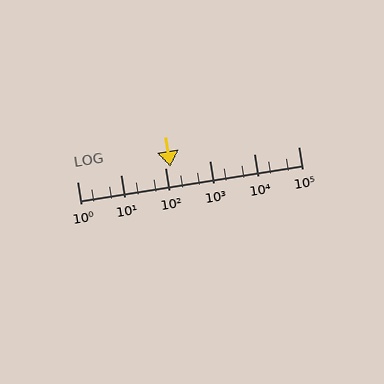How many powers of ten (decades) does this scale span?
The scale spans 5 decades, from 1 to 100000.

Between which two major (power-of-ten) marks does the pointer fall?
The pointer is between 100 and 1000.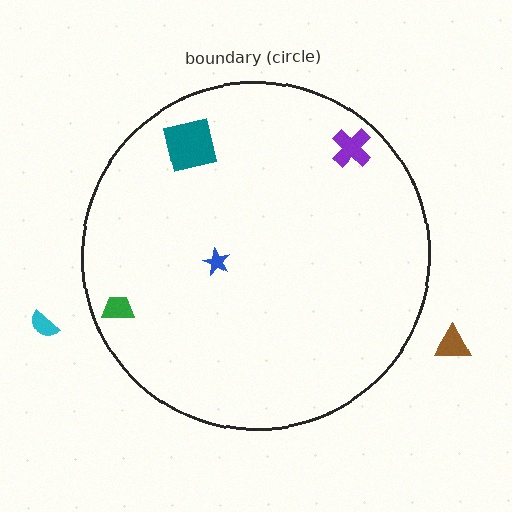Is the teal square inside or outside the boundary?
Inside.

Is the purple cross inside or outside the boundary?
Inside.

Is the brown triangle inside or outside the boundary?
Outside.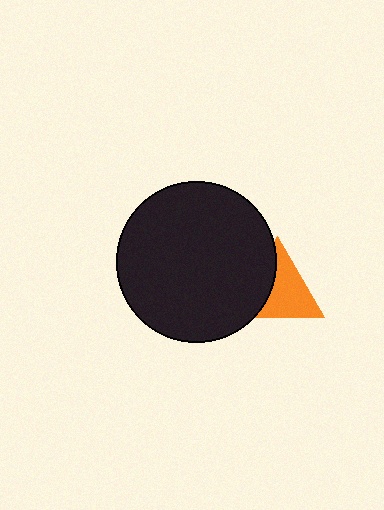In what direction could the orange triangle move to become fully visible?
The orange triangle could move right. That would shift it out from behind the black circle entirely.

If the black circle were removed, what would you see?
You would see the complete orange triangle.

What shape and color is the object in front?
The object in front is a black circle.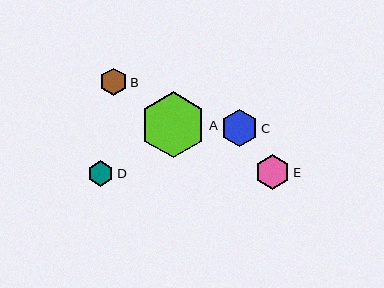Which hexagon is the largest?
Hexagon A is the largest with a size of approximately 66 pixels.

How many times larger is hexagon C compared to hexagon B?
Hexagon C is approximately 1.3 times the size of hexagon B.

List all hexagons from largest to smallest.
From largest to smallest: A, C, E, B, D.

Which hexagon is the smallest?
Hexagon D is the smallest with a size of approximately 25 pixels.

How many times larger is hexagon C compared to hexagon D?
Hexagon C is approximately 1.5 times the size of hexagon D.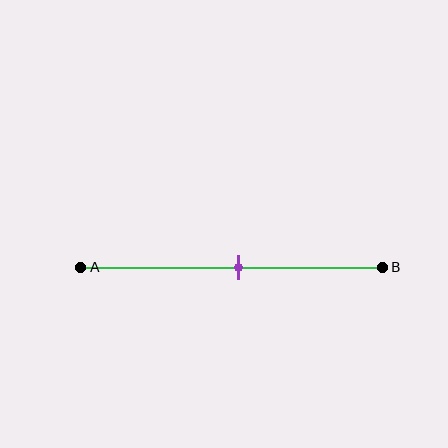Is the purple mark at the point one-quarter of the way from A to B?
No, the mark is at about 50% from A, not at the 25% one-quarter point.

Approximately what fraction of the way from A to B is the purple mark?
The purple mark is approximately 50% of the way from A to B.